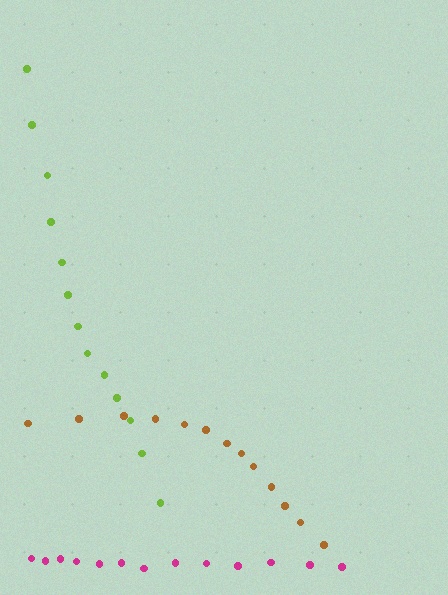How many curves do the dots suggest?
There are 3 distinct paths.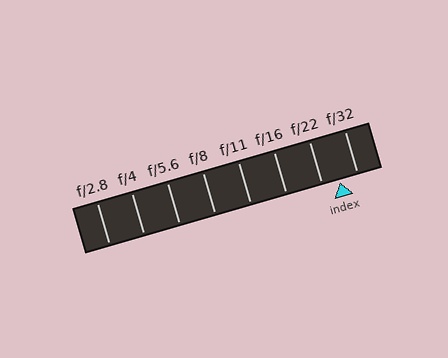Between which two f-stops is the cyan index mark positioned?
The index mark is between f/22 and f/32.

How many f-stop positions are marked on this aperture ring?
There are 8 f-stop positions marked.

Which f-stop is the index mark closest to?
The index mark is closest to f/32.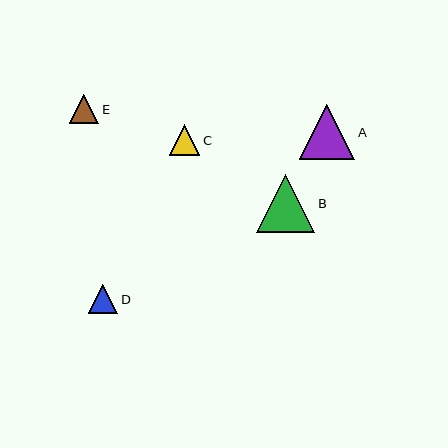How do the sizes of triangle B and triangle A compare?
Triangle B and triangle A are approximately the same size.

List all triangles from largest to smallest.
From largest to smallest: B, A, C, D, E.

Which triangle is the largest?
Triangle B is the largest with a size of approximately 59 pixels.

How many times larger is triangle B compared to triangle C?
Triangle B is approximately 1.9 times the size of triangle C.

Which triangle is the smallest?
Triangle E is the smallest with a size of approximately 29 pixels.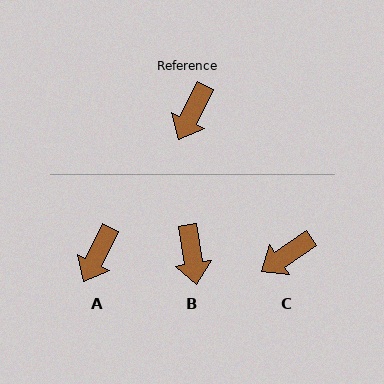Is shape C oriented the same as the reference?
No, it is off by about 30 degrees.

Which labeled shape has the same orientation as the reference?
A.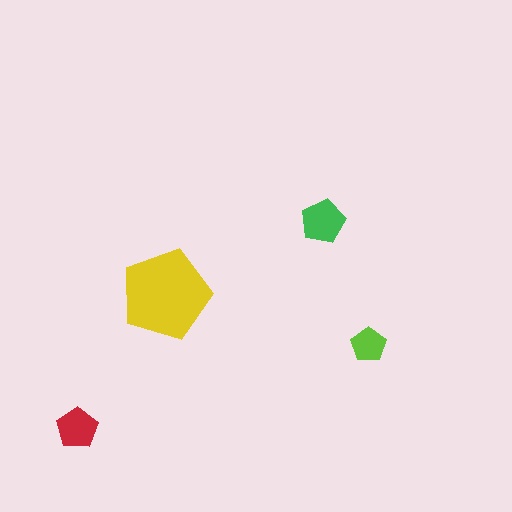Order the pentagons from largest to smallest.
the yellow one, the green one, the red one, the lime one.